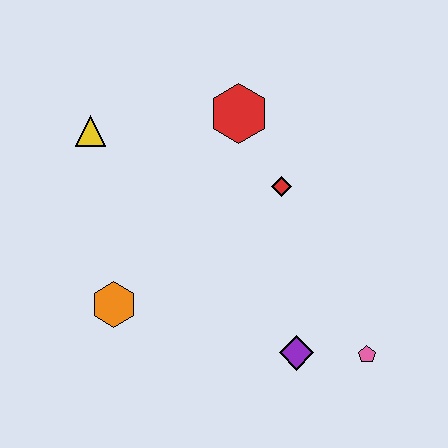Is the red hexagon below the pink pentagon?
No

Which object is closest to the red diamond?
The red hexagon is closest to the red diamond.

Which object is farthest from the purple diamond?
The yellow triangle is farthest from the purple diamond.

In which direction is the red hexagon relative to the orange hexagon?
The red hexagon is above the orange hexagon.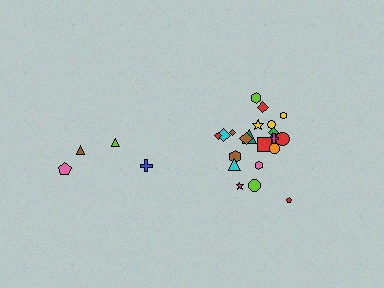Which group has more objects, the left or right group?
The right group.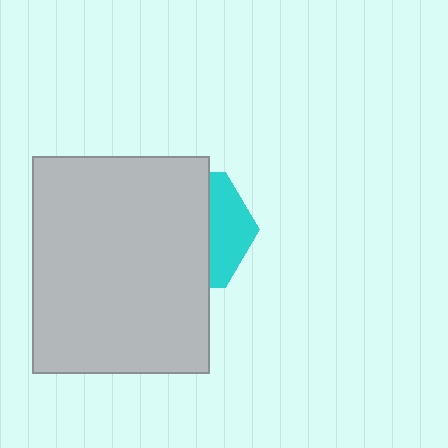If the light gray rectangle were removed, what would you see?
You would see the complete cyan hexagon.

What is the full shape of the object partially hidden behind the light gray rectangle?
The partially hidden object is a cyan hexagon.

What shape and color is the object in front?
The object in front is a light gray rectangle.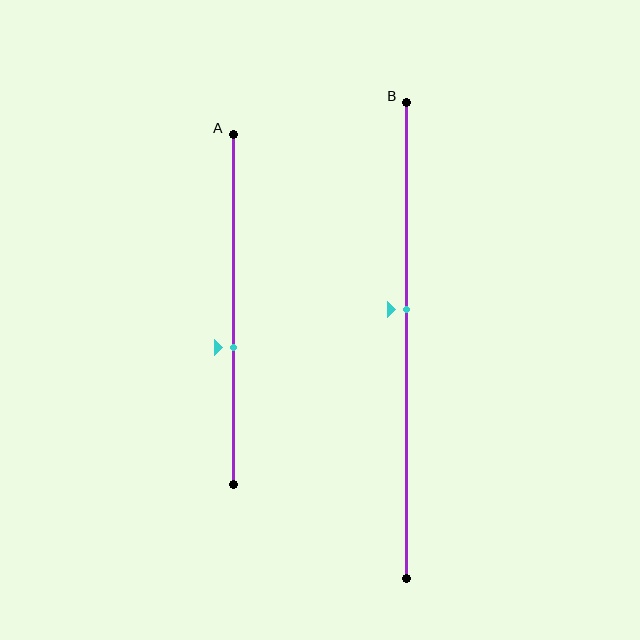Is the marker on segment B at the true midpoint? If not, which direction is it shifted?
No, the marker on segment B is shifted upward by about 7% of the segment length.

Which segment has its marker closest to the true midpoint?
Segment B has its marker closest to the true midpoint.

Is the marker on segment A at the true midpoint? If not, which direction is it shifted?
No, the marker on segment A is shifted downward by about 11% of the segment length.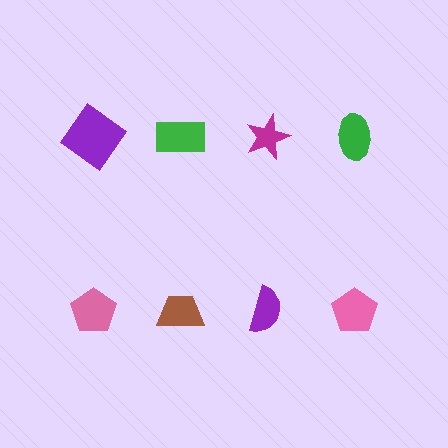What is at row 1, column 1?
A purple diamond.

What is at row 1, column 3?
A magenta star.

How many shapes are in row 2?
4 shapes.